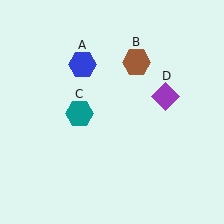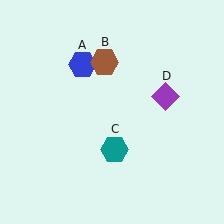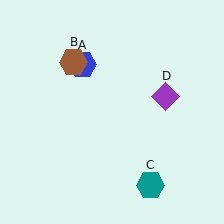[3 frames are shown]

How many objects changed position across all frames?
2 objects changed position: brown hexagon (object B), teal hexagon (object C).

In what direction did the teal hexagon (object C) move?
The teal hexagon (object C) moved down and to the right.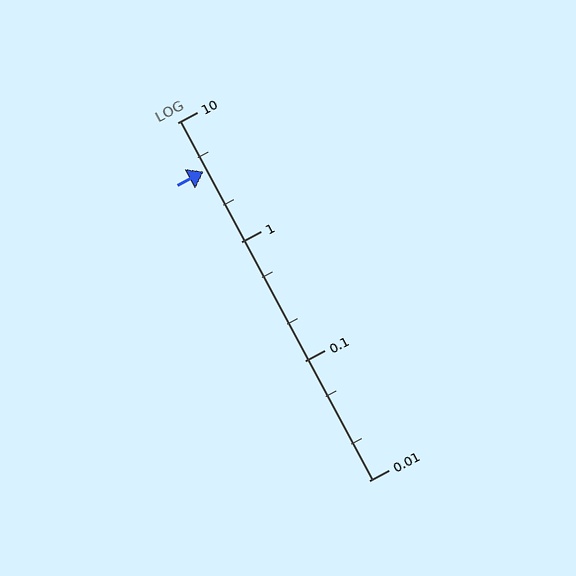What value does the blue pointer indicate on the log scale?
The pointer indicates approximately 3.9.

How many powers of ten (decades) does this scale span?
The scale spans 3 decades, from 0.01 to 10.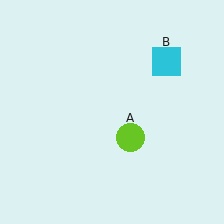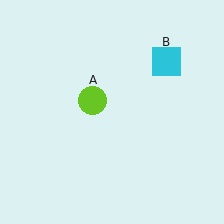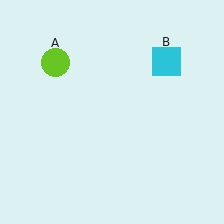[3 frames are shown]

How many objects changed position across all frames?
1 object changed position: lime circle (object A).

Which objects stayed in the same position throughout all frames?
Cyan square (object B) remained stationary.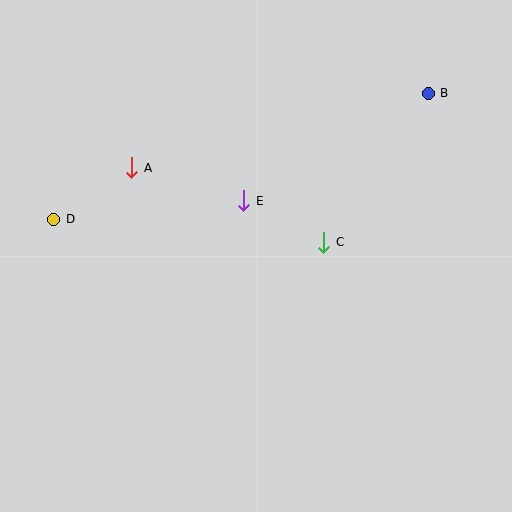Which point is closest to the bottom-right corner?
Point C is closest to the bottom-right corner.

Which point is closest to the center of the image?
Point E at (244, 201) is closest to the center.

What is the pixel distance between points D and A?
The distance between D and A is 94 pixels.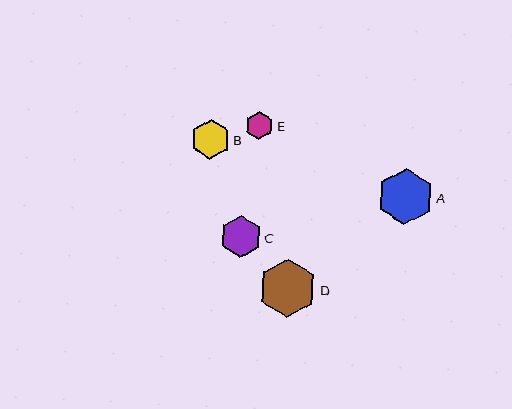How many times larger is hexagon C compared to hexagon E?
Hexagon C is approximately 1.5 times the size of hexagon E.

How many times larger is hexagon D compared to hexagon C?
Hexagon D is approximately 1.4 times the size of hexagon C.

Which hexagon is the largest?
Hexagon D is the largest with a size of approximately 58 pixels.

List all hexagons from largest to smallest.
From largest to smallest: D, A, C, B, E.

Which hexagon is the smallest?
Hexagon E is the smallest with a size of approximately 28 pixels.